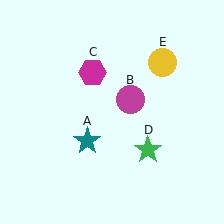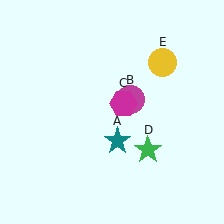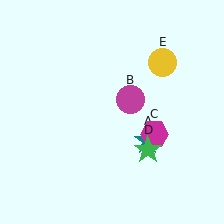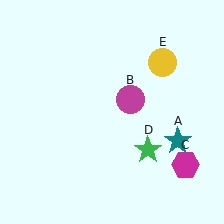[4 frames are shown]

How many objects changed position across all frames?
2 objects changed position: teal star (object A), magenta hexagon (object C).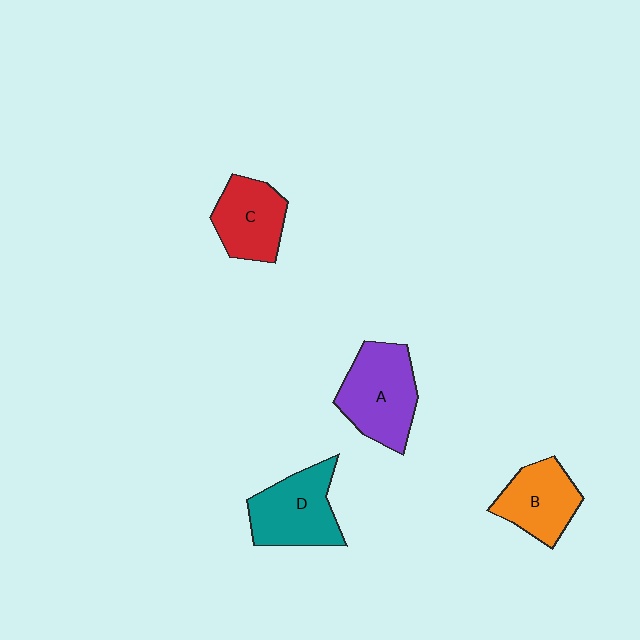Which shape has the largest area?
Shape A (purple).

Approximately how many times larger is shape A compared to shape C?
Approximately 1.3 times.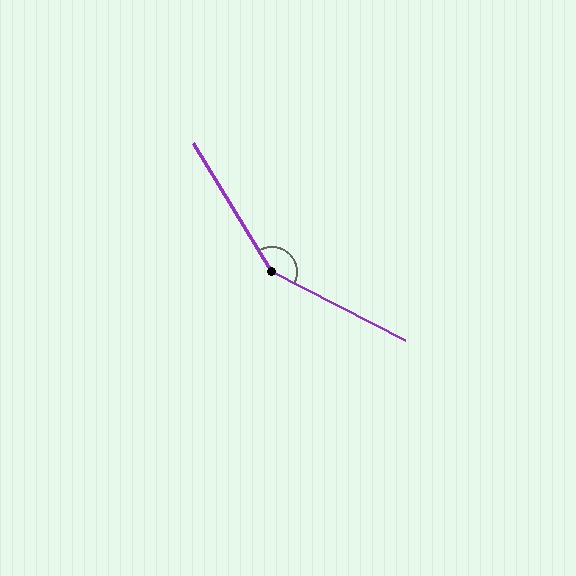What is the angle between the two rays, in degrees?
Approximately 149 degrees.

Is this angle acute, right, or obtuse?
It is obtuse.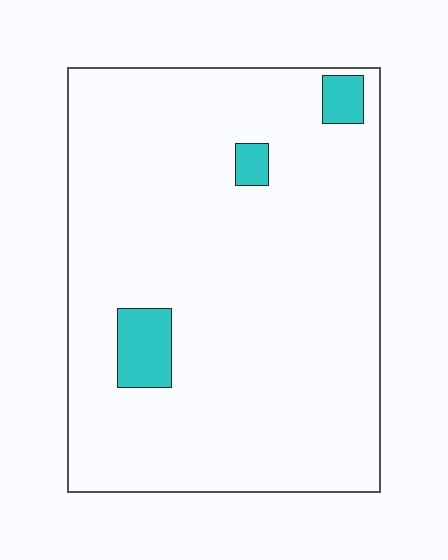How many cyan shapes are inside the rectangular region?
3.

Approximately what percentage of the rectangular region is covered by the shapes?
Approximately 5%.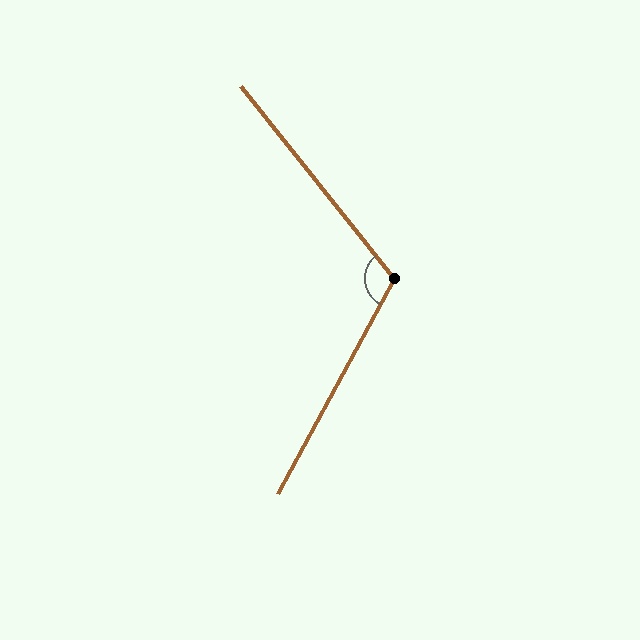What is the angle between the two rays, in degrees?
Approximately 113 degrees.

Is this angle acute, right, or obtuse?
It is obtuse.